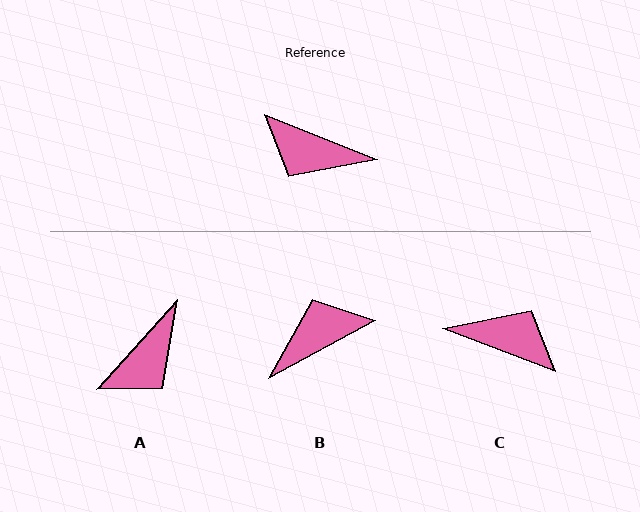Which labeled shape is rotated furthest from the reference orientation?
C, about 179 degrees away.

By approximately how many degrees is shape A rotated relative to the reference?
Approximately 70 degrees counter-clockwise.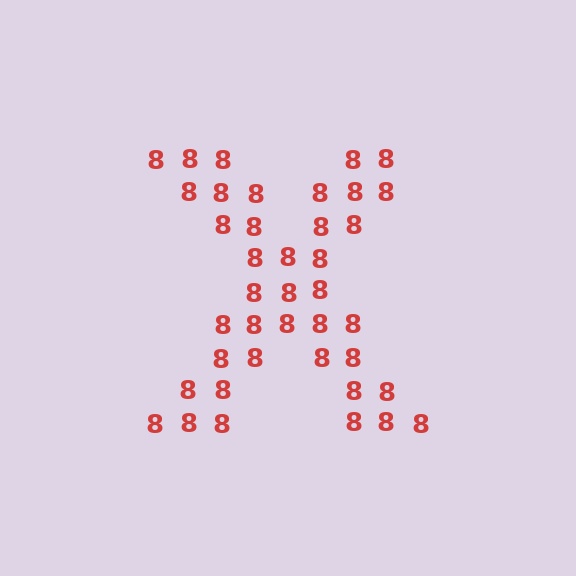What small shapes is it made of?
It is made of small digit 8's.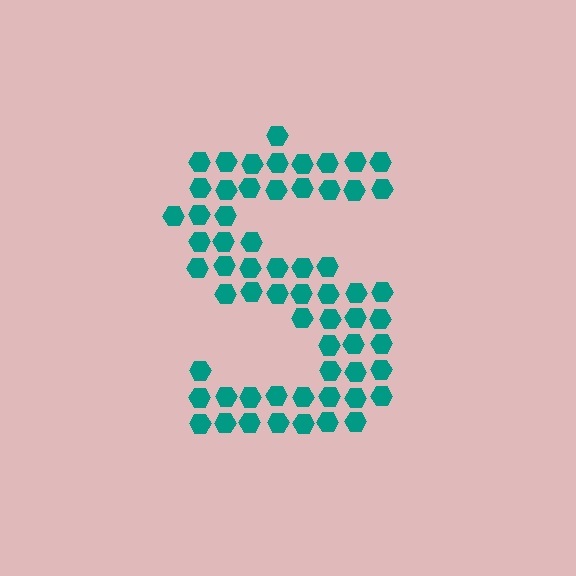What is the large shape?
The large shape is the letter S.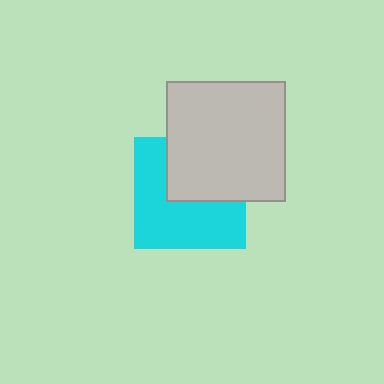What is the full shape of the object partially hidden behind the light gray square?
The partially hidden object is a cyan square.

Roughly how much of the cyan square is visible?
About half of it is visible (roughly 59%).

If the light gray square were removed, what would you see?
You would see the complete cyan square.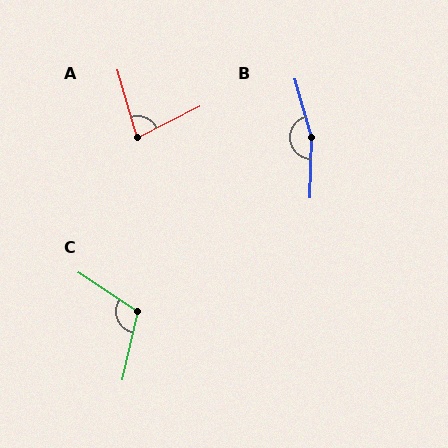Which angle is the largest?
B, at approximately 162 degrees.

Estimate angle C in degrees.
Approximately 110 degrees.